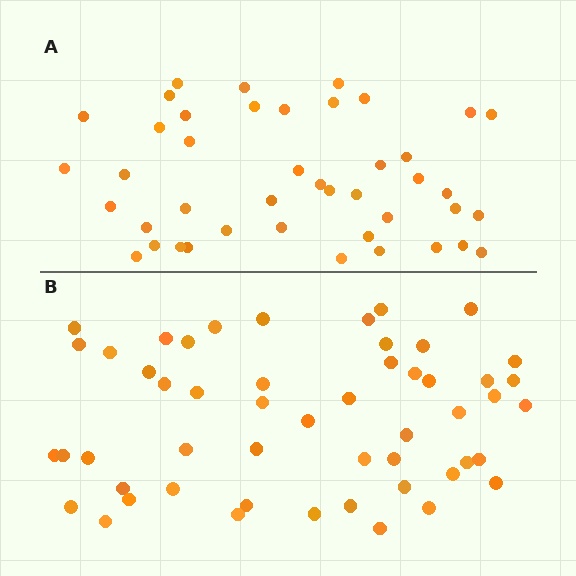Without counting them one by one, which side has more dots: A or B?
Region B (the bottom region) has more dots.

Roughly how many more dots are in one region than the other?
Region B has roughly 8 or so more dots than region A.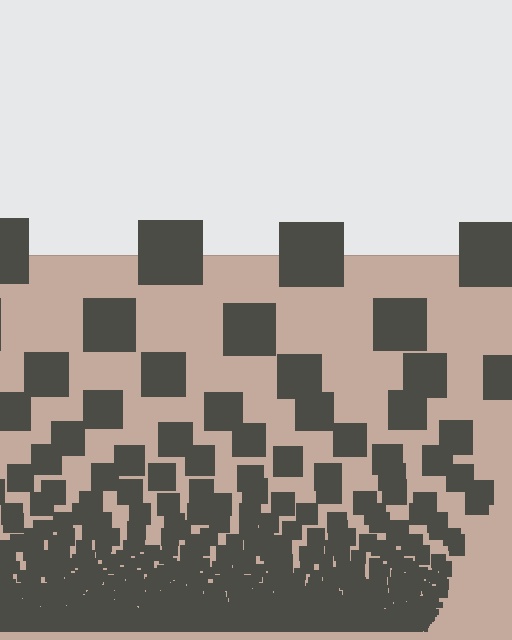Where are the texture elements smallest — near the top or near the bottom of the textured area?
Near the bottom.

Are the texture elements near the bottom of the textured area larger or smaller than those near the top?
Smaller. The gradient is inverted — elements near the bottom are smaller and denser.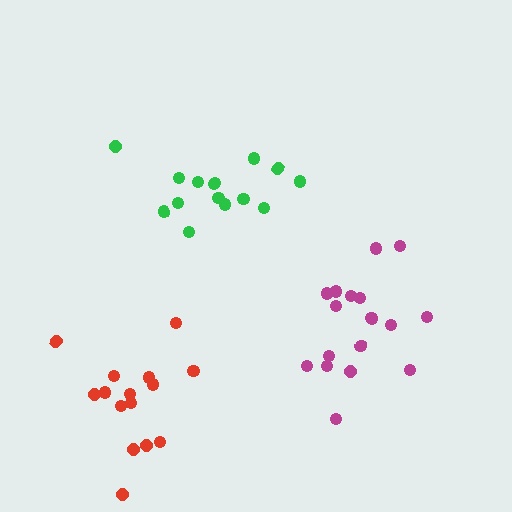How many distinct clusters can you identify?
There are 3 distinct clusters.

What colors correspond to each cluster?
The clusters are colored: green, red, magenta.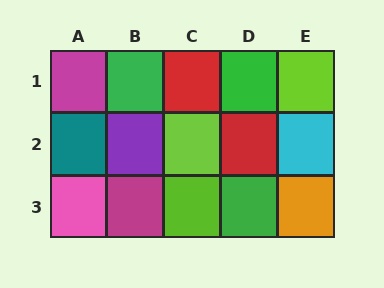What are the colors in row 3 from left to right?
Pink, magenta, lime, green, orange.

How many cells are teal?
1 cell is teal.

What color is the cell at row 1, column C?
Red.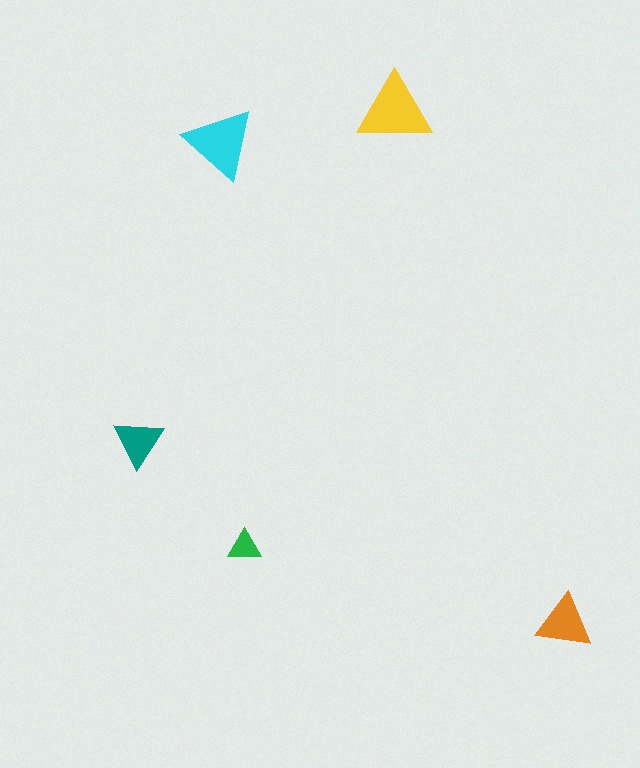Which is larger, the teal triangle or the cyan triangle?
The cyan one.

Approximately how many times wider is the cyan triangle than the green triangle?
About 2 times wider.